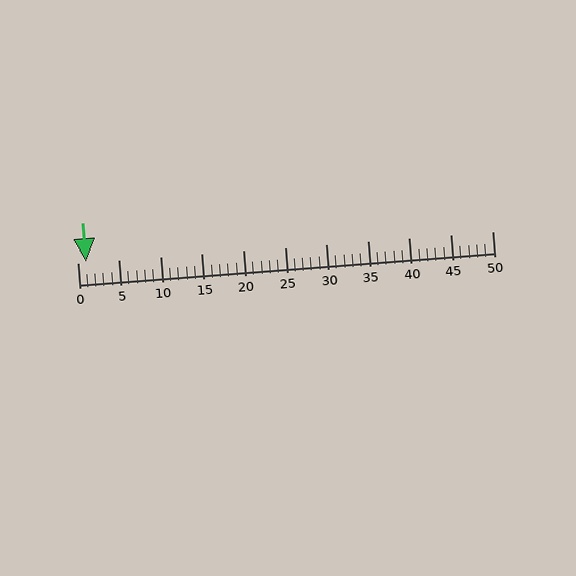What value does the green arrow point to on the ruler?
The green arrow points to approximately 1.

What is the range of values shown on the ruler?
The ruler shows values from 0 to 50.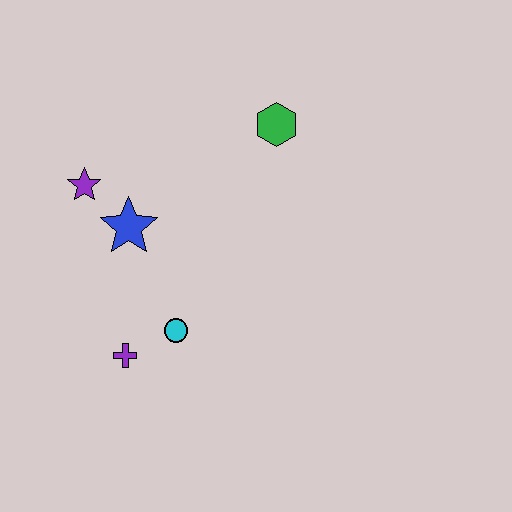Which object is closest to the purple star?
The blue star is closest to the purple star.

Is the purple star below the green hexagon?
Yes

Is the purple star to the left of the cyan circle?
Yes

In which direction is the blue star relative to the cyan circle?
The blue star is above the cyan circle.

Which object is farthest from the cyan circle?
The green hexagon is farthest from the cyan circle.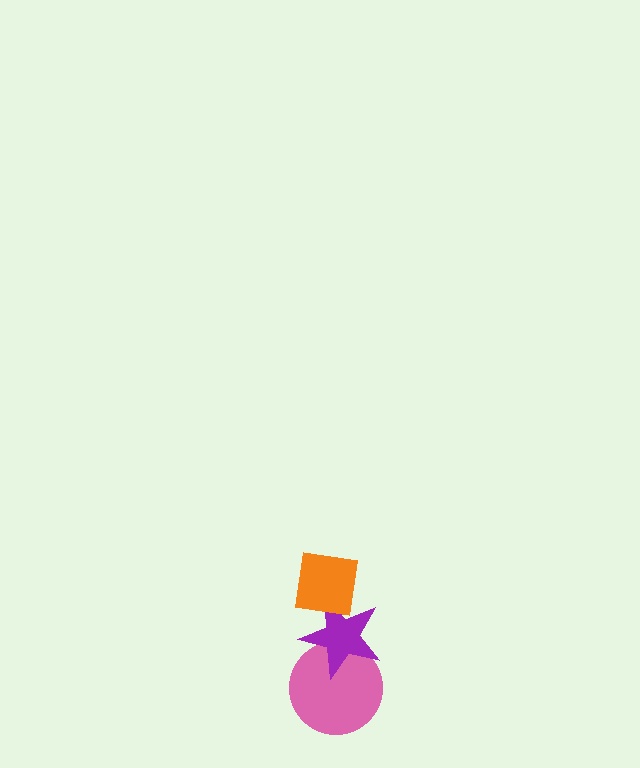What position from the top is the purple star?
The purple star is 2nd from the top.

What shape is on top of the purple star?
The orange square is on top of the purple star.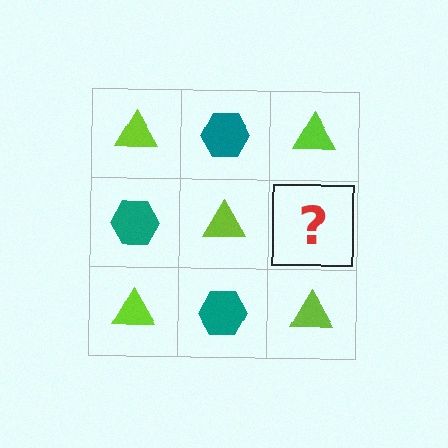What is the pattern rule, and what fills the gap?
The rule is that it alternates lime triangle and teal hexagon in a checkerboard pattern. The gap should be filled with a teal hexagon.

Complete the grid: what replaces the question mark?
The question mark should be replaced with a teal hexagon.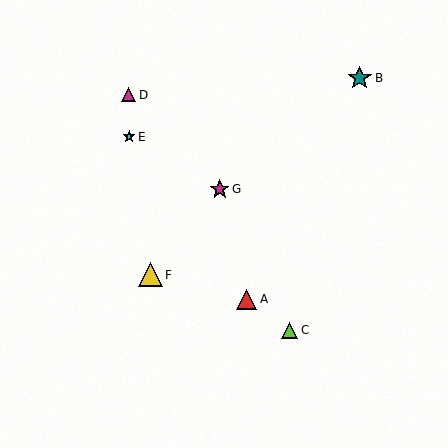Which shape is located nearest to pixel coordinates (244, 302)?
The red triangle (labeled A) at (246, 299) is nearest to that location.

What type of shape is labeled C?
Shape C is a lime triangle.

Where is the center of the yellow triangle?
The center of the yellow triangle is at (150, 275).